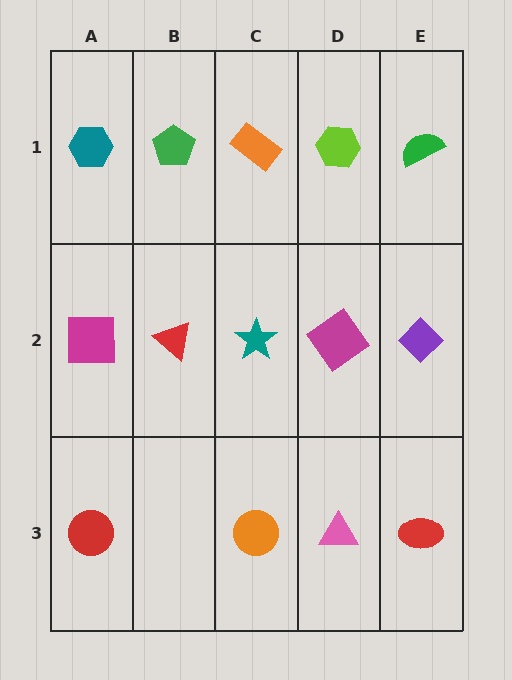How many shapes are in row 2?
5 shapes.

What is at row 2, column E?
A purple diamond.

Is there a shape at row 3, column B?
No, that cell is empty.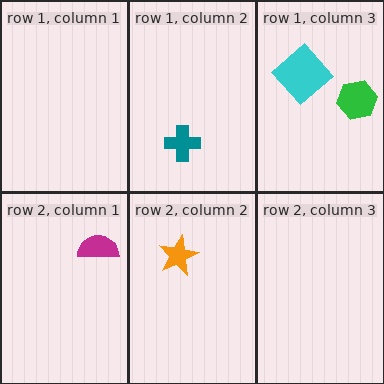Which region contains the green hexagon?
The row 1, column 3 region.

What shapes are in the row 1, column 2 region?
The teal cross.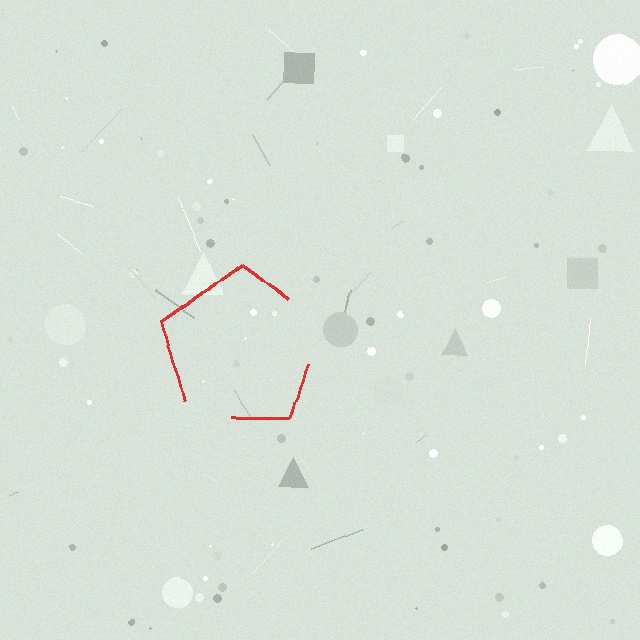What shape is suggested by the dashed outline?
The dashed outline suggests a pentagon.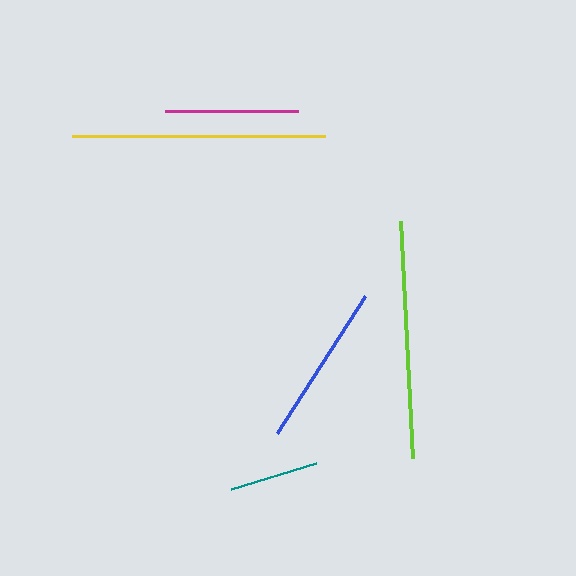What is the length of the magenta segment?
The magenta segment is approximately 133 pixels long.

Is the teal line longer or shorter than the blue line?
The blue line is longer than the teal line.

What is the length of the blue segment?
The blue segment is approximately 163 pixels long.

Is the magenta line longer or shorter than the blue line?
The blue line is longer than the magenta line.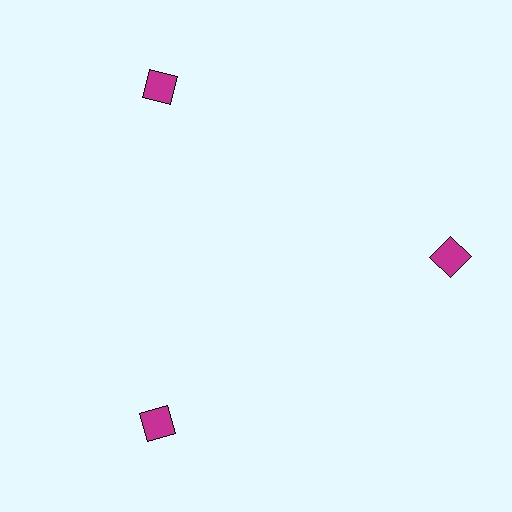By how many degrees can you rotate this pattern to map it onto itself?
The pattern maps onto itself every 120 degrees of rotation.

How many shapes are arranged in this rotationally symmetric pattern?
There are 3 shapes, arranged in 3 groups of 1.